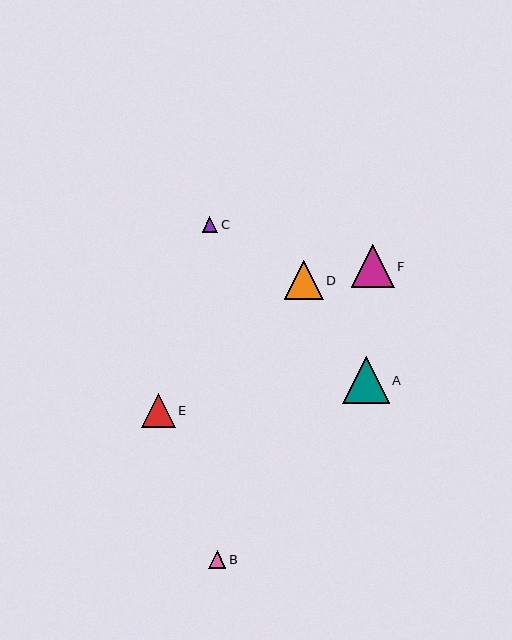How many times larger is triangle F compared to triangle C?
Triangle F is approximately 2.7 times the size of triangle C.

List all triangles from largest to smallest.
From largest to smallest: A, F, D, E, B, C.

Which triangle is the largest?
Triangle A is the largest with a size of approximately 46 pixels.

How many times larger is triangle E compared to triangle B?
Triangle E is approximately 1.9 times the size of triangle B.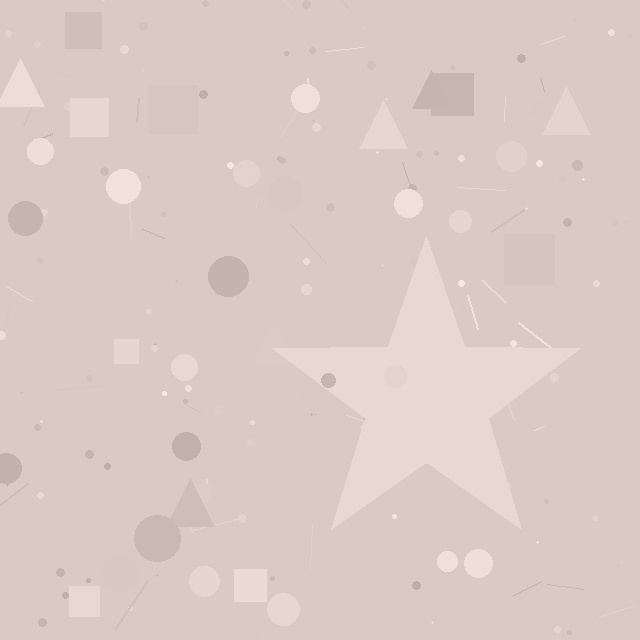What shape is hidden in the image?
A star is hidden in the image.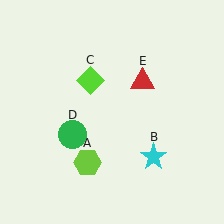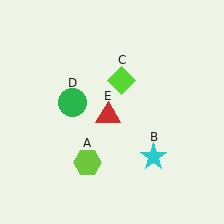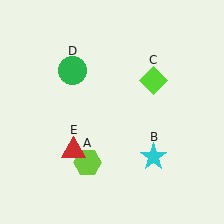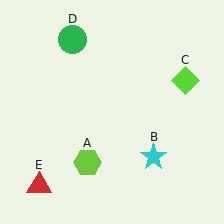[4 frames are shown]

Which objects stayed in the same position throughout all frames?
Lime hexagon (object A) and cyan star (object B) remained stationary.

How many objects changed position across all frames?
3 objects changed position: lime diamond (object C), green circle (object D), red triangle (object E).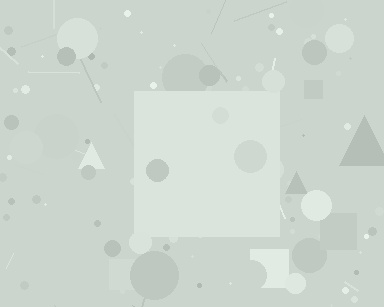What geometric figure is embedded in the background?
A square is embedded in the background.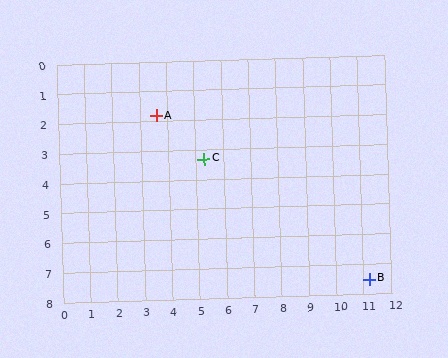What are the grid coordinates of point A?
Point A is at approximately (3.6, 1.8).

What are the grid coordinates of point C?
Point C is at approximately (5.3, 3.3).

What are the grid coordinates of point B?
Point B is at approximately (11.2, 7.5).